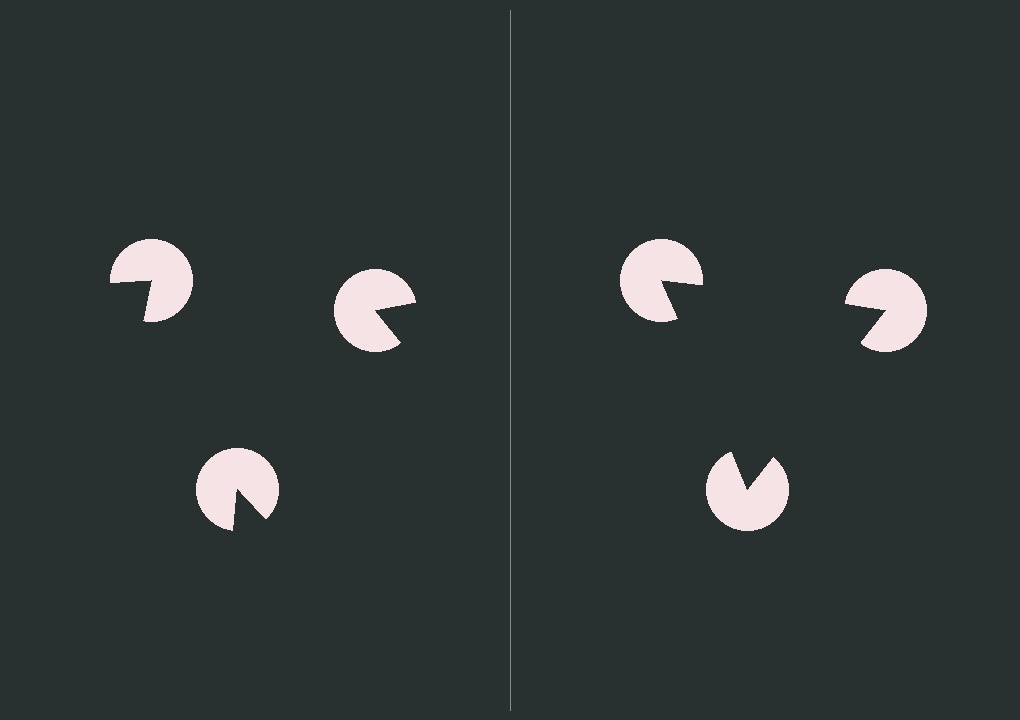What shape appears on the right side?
An illusory triangle.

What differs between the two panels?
The pac-man discs are positioned identically on both sides; only the wedge orientations differ. On the right they align to a triangle; on the left they are misaligned.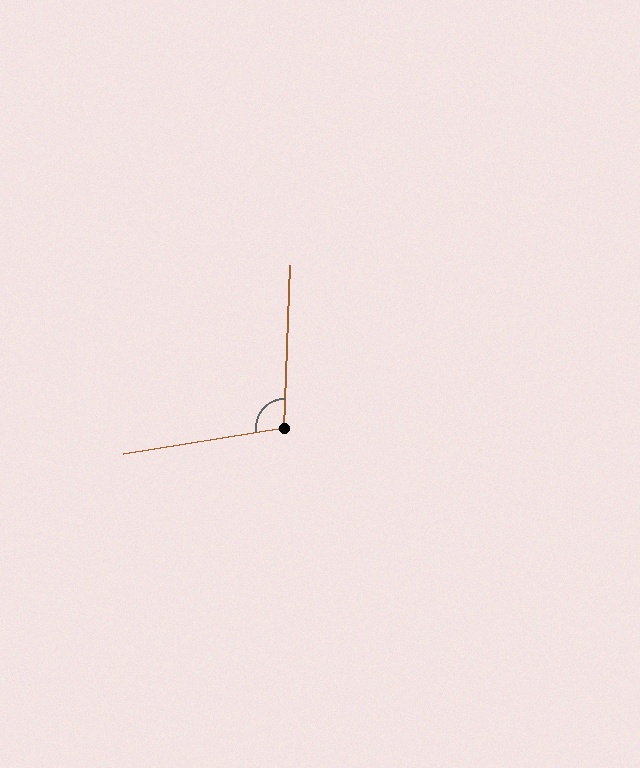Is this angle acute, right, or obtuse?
It is obtuse.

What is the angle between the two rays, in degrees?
Approximately 101 degrees.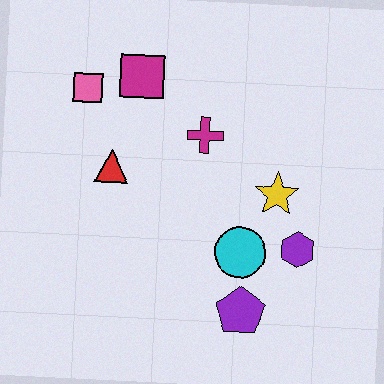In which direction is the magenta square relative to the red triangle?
The magenta square is above the red triangle.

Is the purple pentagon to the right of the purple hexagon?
No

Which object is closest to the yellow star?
The purple hexagon is closest to the yellow star.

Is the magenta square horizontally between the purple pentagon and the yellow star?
No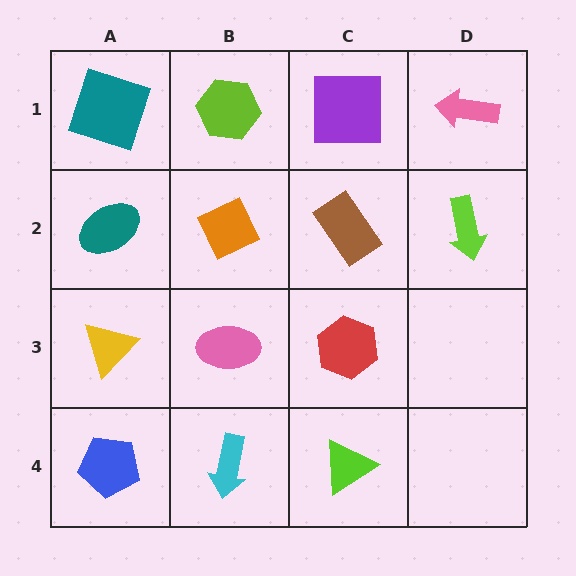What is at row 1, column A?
A teal square.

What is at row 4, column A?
A blue pentagon.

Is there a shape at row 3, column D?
No, that cell is empty.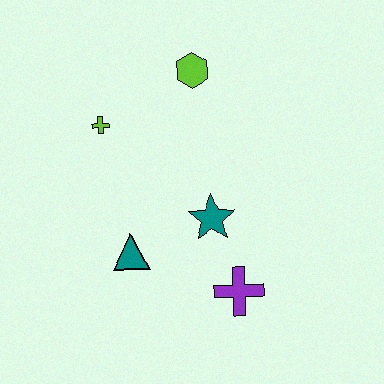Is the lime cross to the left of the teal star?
Yes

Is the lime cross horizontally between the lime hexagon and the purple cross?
No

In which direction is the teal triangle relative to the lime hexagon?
The teal triangle is below the lime hexagon.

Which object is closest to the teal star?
The purple cross is closest to the teal star.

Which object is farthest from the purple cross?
The lime hexagon is farthest from the purple cross.